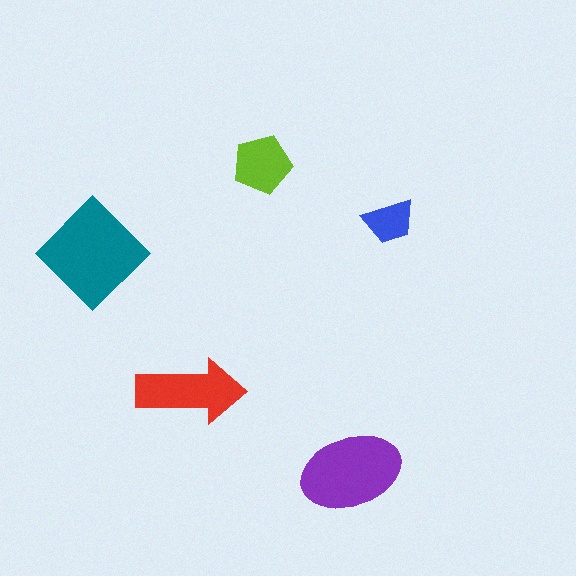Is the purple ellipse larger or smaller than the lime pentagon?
Larger.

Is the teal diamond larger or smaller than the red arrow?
Larger.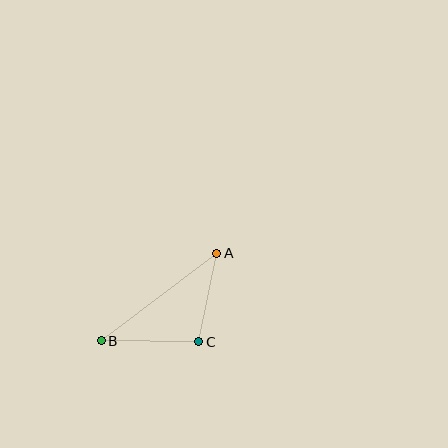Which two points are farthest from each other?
Points A and B are farthest from each other.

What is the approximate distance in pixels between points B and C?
The distance between B and C is approximately 97 pixels.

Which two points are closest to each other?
Points A and C are closest to each other.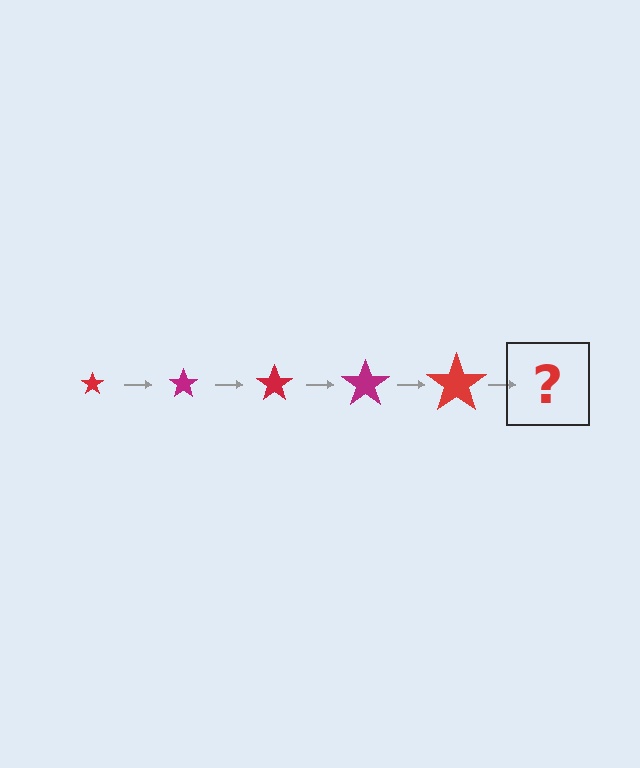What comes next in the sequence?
The next element should be a magenta star, larger than the previous one.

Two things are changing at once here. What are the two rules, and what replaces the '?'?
The two rules are that the star grows larger each step and the color cycles through red and magenta. The '?' should be a magenta star, larger than the previous one.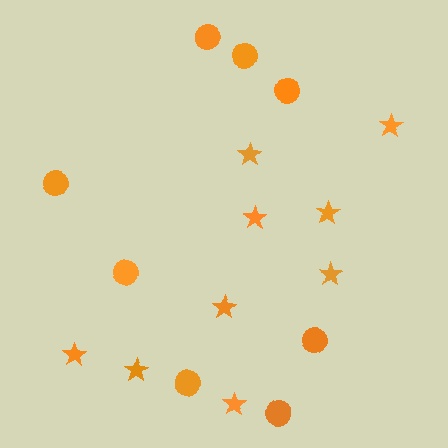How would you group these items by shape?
There are 2 groups: one group of stars (9) and one group of circles (8).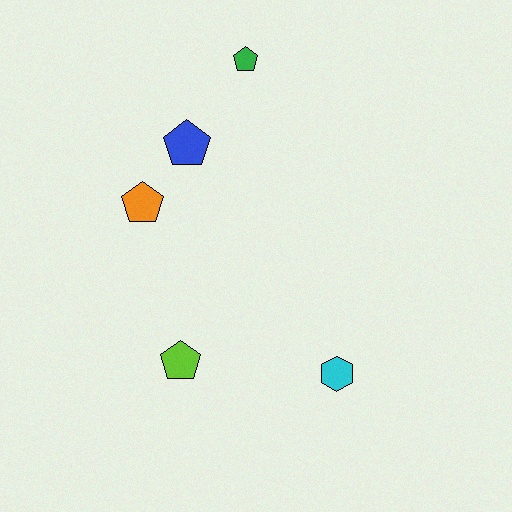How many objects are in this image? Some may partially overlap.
There are 5 objects.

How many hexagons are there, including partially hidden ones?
There is 1 hexagon.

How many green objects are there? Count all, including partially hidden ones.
There is 1 green object.